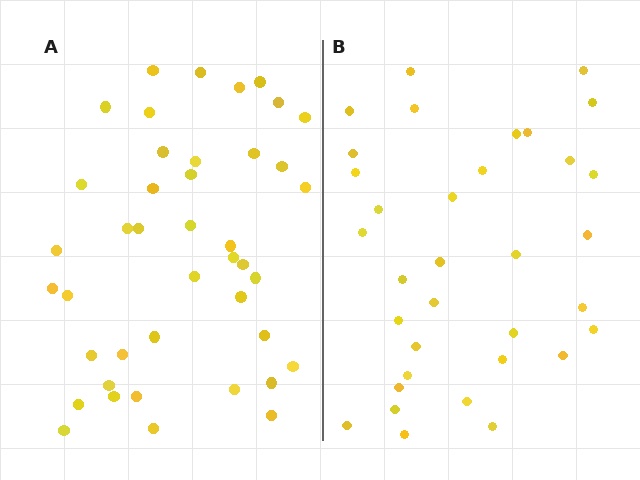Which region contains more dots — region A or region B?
Region A (the left region) has more dots.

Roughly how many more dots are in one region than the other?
Region A has roughly 8 or so more dots than region B.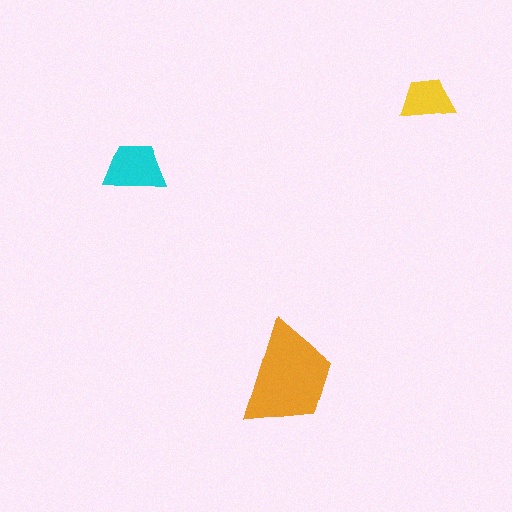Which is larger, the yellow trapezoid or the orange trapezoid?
The orange one.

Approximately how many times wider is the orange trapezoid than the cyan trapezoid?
About 1.5 times wider.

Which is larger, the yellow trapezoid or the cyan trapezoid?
The cyan one.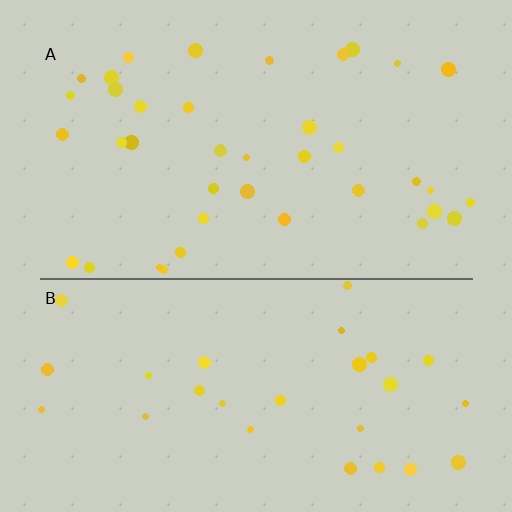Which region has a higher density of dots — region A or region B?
A (the top).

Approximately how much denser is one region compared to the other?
Approximately 1.4× — region A over region B.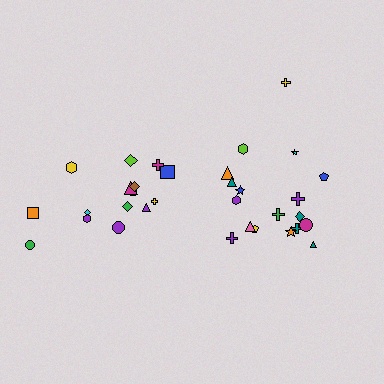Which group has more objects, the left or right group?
The right group.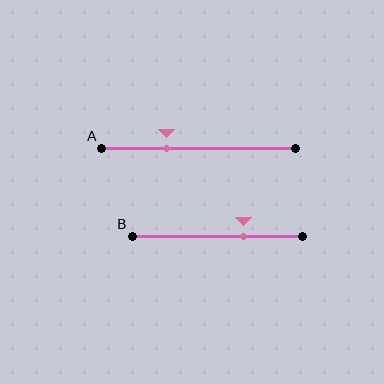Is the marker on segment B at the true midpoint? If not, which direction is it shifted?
No, the marker on segment B is shifted to the right by about 15% of the segment length.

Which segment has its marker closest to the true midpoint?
Segment B has its marker closest to the true midpoint.